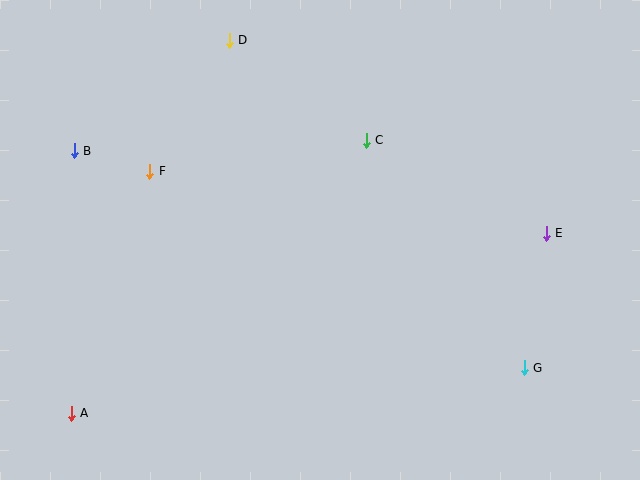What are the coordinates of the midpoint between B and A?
The midpoint between B and A is at (73, 282).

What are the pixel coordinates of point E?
Point E is at (546, 233).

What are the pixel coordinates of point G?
Point G is at (524, 368).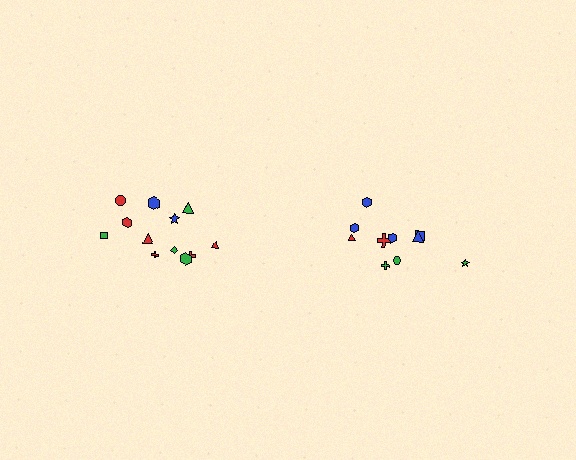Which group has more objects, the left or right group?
The left group.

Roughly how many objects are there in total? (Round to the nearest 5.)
Roughly 20 objects in total.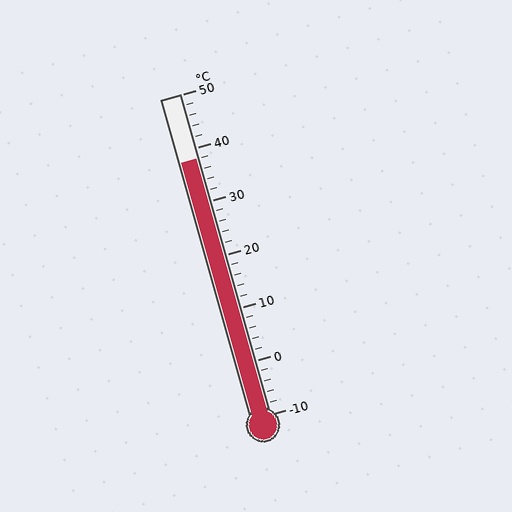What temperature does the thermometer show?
The thermometer shows approximately 38°C.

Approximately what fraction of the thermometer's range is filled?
The thermometer is filled to approximately 80% of its range.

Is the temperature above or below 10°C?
The temperature is above 10°C.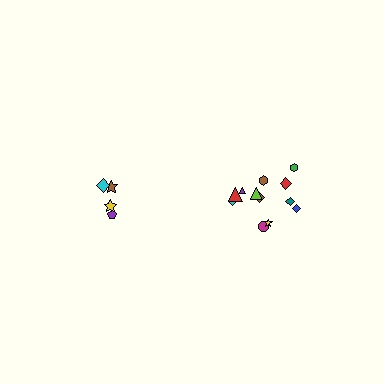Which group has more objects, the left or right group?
The right group.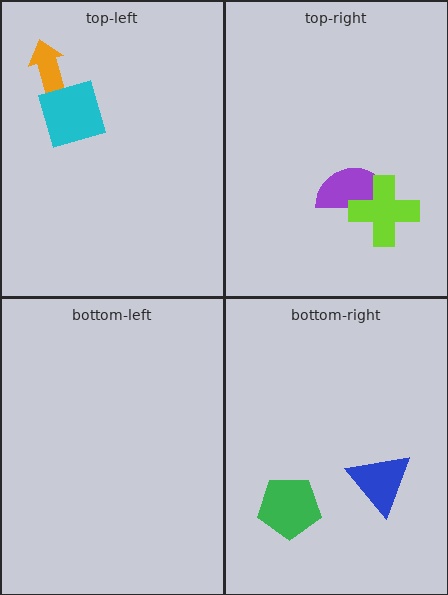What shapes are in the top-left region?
The orange arrow, the cyan diamond.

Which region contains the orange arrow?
The top-left region.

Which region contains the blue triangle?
The bottom-right region.